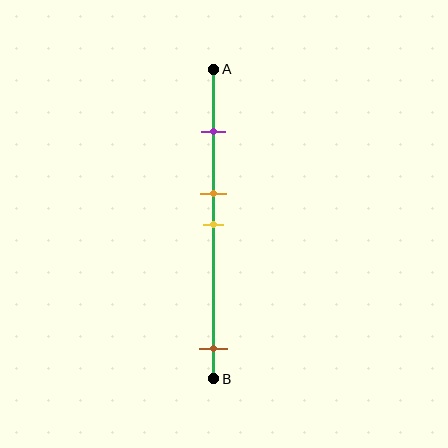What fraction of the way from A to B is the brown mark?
The brown mark is approximately 90% (0.9) of the way from A to B.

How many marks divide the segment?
There are 4 marks dividing the segment.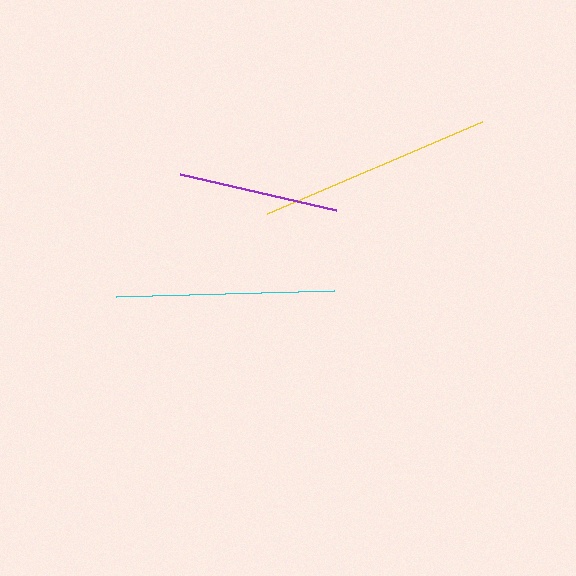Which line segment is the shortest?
The purple line is the shortest at approximately 160 pixels.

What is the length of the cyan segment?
The cyan segment is approximately 218 pixels long.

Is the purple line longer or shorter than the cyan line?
The cyan line is longer than the purple line.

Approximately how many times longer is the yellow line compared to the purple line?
The yellow line is approximately 1.5 times the length of the purple line.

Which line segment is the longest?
The yellow line is the longest at approximately 234 pixels.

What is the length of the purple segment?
The purple segment is approximately 160 pixels long.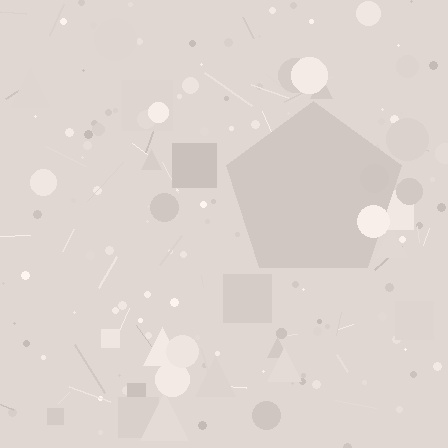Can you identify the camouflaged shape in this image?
The camouflaged shape is a pentagon.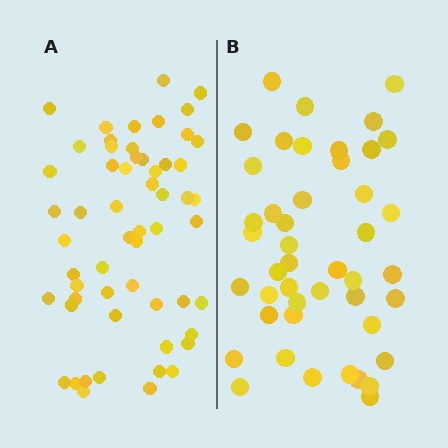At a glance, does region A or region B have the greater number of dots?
Region A (the left region) has more dots.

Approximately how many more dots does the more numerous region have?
Region A has roughly 12 or so more dots than region B.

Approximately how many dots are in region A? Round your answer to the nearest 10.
About 60 dots. (The exact count is 57, which rounds to 60.)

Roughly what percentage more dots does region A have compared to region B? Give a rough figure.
About 25% more.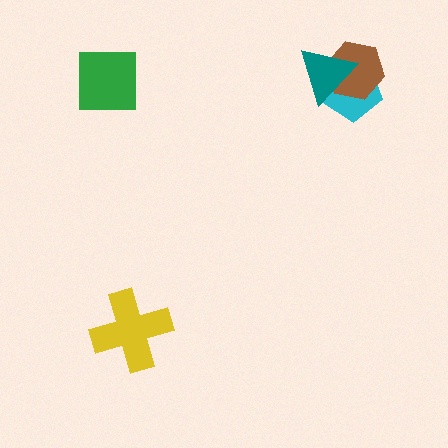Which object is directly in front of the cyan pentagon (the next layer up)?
The brown hexagon is directly in front of the cyan pentagon.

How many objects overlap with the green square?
0 objects overlap with the green square.